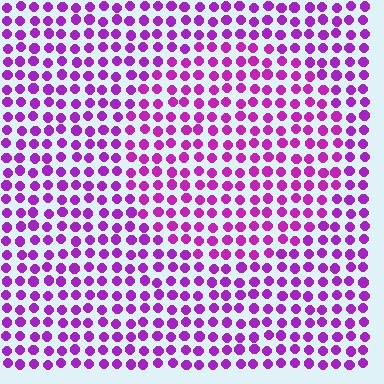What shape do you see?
I see a circle.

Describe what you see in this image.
The image is filled with small purple elements in a uniform arrangement. A circle-shaped region is visible where the elements are tinted to a slightly different hue, forming a subtle color boundary.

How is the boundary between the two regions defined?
The boundary is defined purely by a slight shift in hue (about 16 degrees). Spacing, size, and orientation are identical on both sides.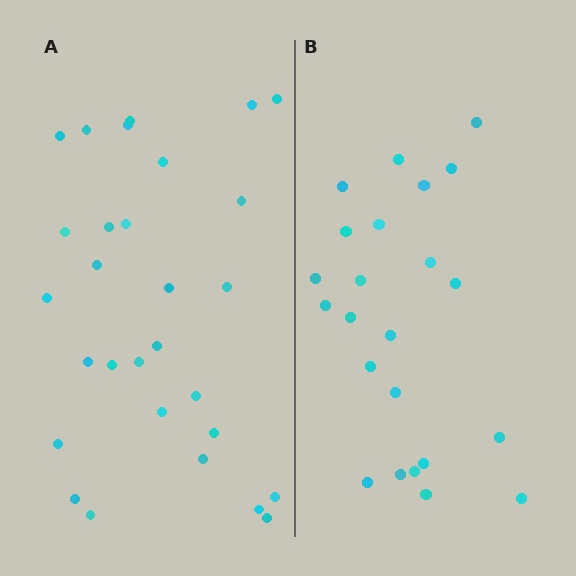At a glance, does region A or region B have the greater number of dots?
Region A (the left region) has more dots.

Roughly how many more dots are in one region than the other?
Region A has about 6 more dots than region B.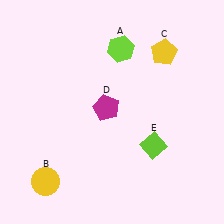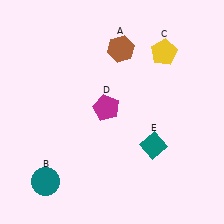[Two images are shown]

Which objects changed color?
A changed from lime to brown. B changed from yellow to teal. E changed from lime to teal.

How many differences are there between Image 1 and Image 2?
There are 3 differences between the two images.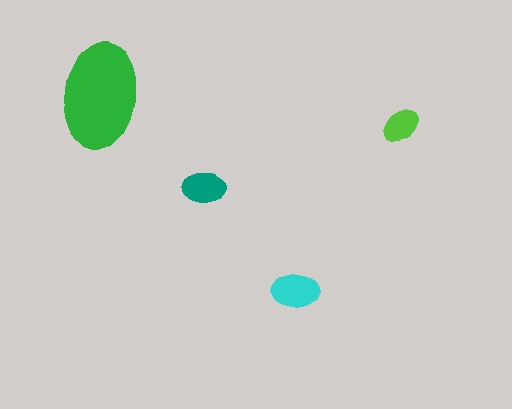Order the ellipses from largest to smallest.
the green one, the cyan one, the teal one, the lime one.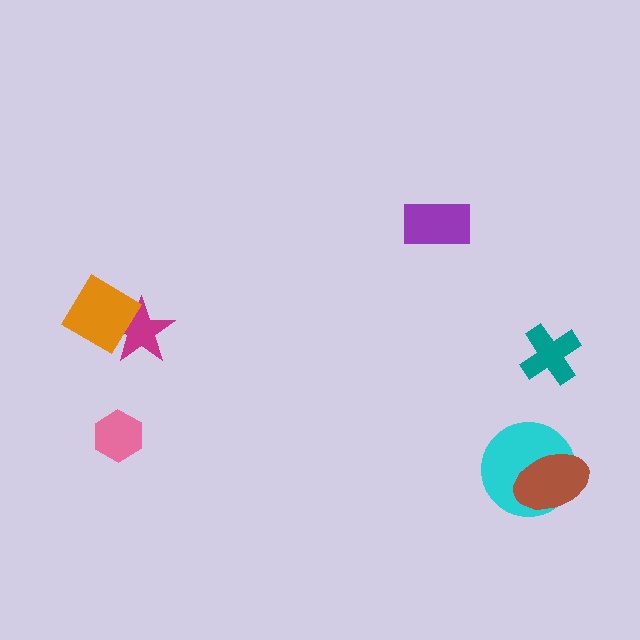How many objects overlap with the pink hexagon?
0 objects overlap with the pink hexagon.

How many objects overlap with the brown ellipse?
1 object overlaps with the brown ellipse.